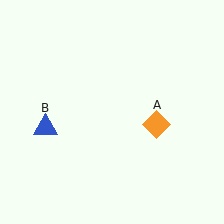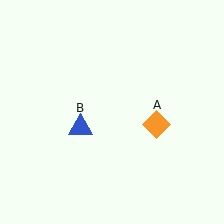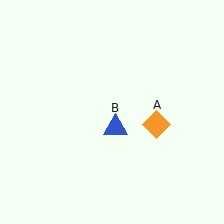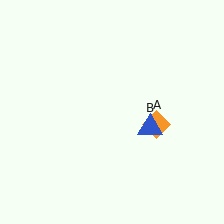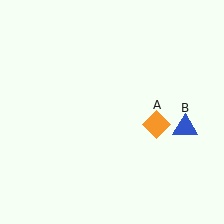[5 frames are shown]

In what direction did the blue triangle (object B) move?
The blue triangle (object B) moved right.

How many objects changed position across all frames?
1 object changed position: blue triangle (object B).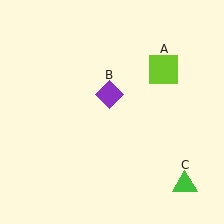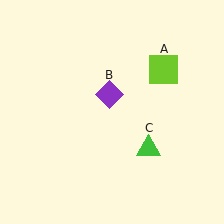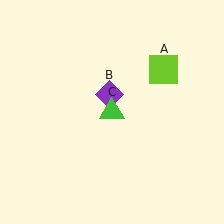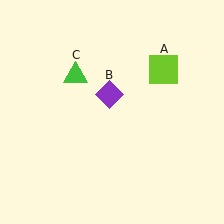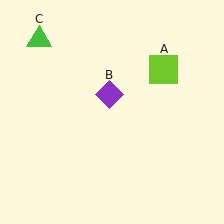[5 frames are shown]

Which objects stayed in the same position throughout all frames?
Lime square (object A) and purple diamond (object B) remained stationary.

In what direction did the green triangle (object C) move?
The green triangle (object C) moved up and to the left.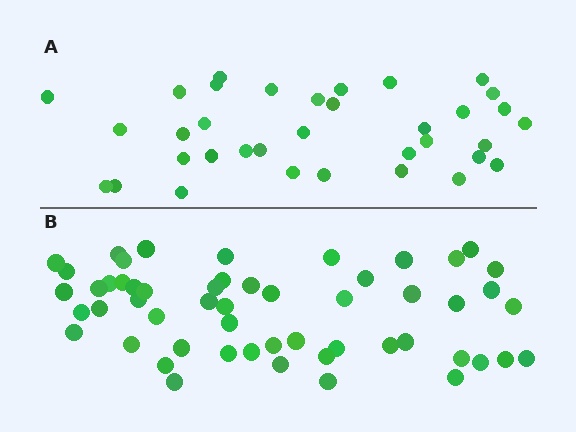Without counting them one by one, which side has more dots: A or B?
Region B (the bottom region) has more dots.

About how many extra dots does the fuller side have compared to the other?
Region B has approximately 20 more dots than region A.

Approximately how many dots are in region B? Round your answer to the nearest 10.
About 50 dots. (The exact count is 54, which rounds to 50.)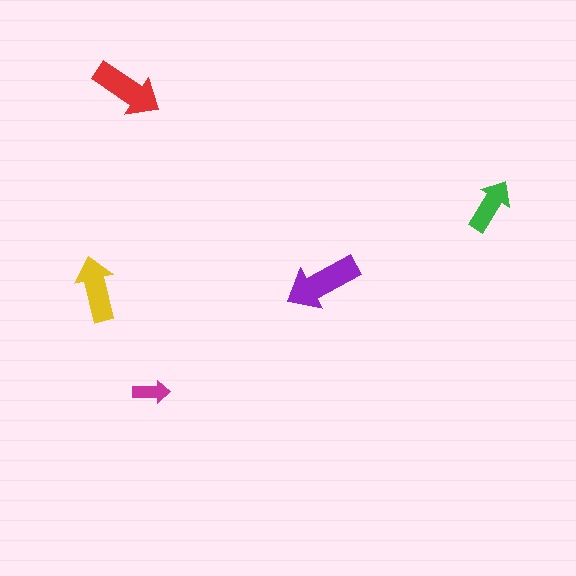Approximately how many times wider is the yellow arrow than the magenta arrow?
About 2 times wider.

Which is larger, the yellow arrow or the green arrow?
The yellow one.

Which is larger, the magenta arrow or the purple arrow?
The purple one.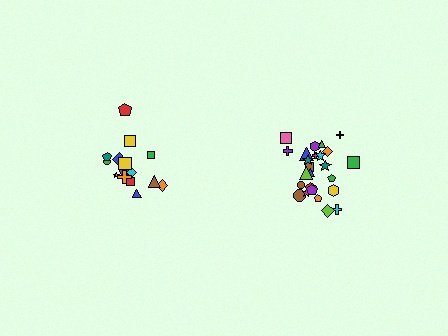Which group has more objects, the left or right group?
The right group.